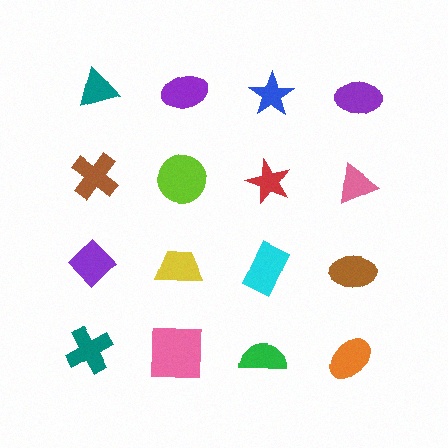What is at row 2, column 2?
A lime circle.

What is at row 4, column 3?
A green semicircle.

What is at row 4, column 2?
A pink square.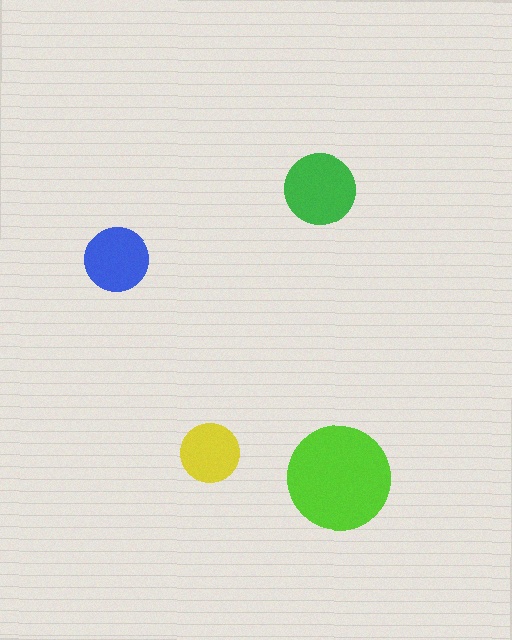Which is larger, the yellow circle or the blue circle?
The blue one.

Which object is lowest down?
The lime circle is bottommost.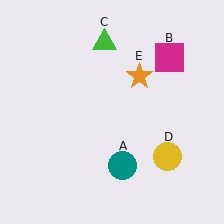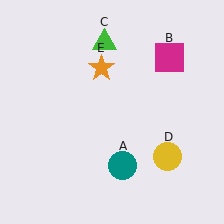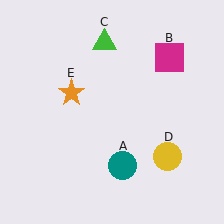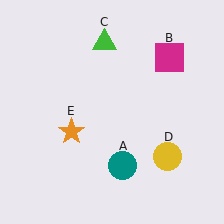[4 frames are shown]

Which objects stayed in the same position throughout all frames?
Teal circle (object A) and magenta square (object B) and green triangle (object C) and yellow circle (object D) remained stationary.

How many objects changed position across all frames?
1 object changed position: orange star (object E).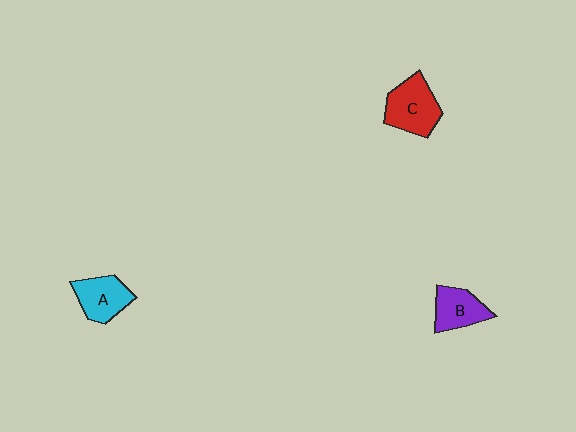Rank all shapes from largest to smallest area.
From largest to smallest: C (red), A (cyan), B (purple).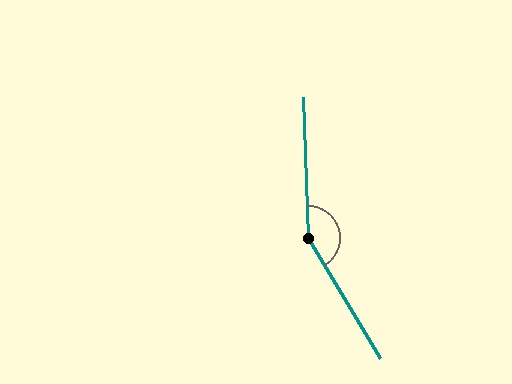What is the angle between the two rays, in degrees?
Approximately 151 degrees.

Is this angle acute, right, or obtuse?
It is obtuse.